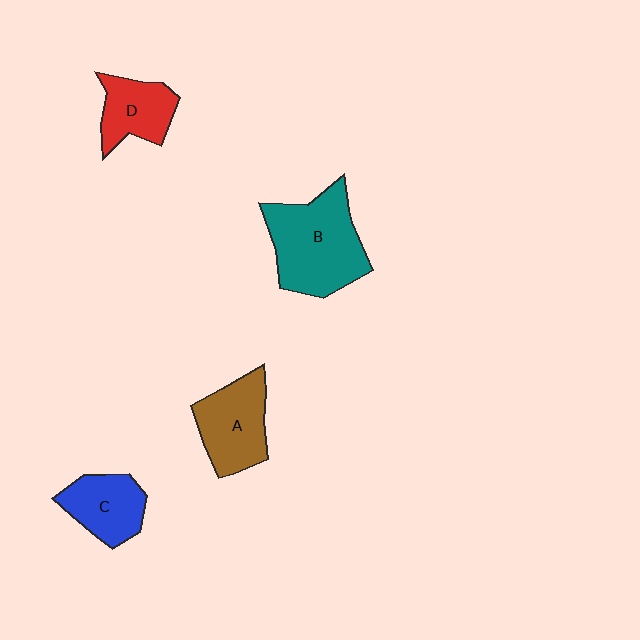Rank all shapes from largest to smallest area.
From largest to smallest: B (teal), A (brown), C (blue), D (red).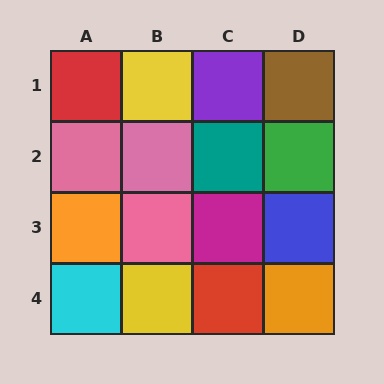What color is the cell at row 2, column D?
Green.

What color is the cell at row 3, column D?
Blue.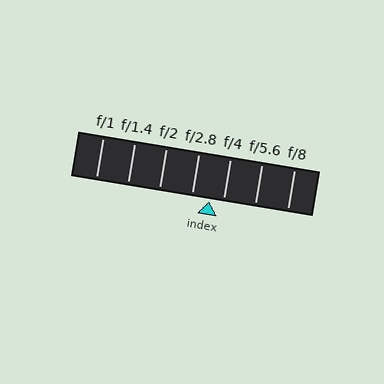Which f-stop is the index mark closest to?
The index mark is closest to f/4.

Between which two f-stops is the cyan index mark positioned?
The index mark is between f/2.8 and f/4.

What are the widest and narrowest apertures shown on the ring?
The widest aperture shown is f/1 and the narrowest is f/8.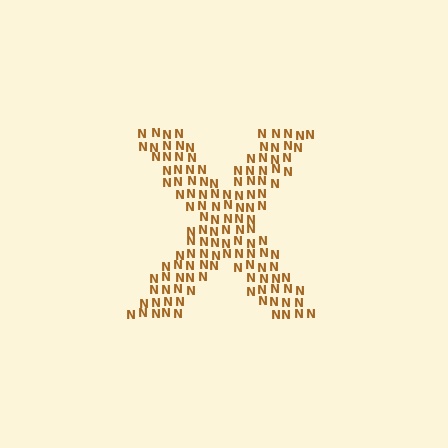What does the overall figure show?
The overall figure shows the letter X.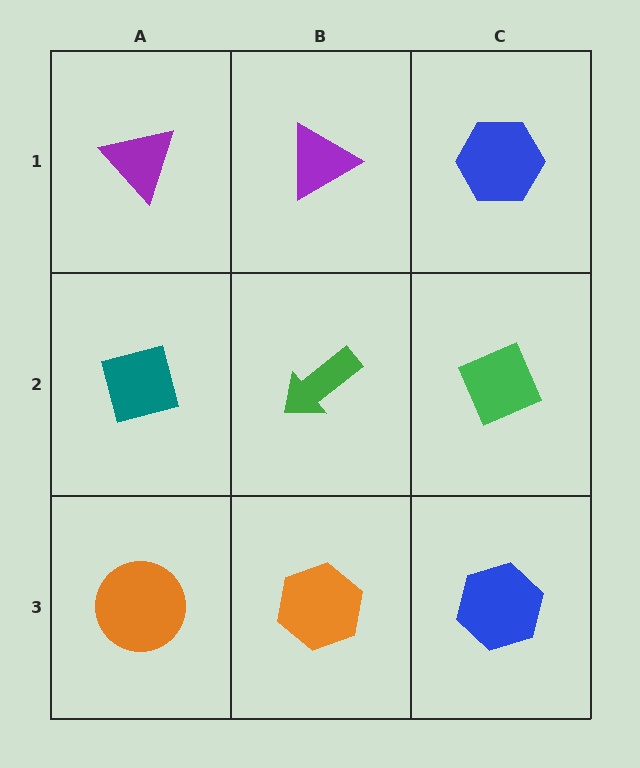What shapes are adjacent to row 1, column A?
A teal square (row 2, column A), a purple triangle (row 1, column B).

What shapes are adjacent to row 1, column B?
A green arrow (row 2, column B), a purple triangle (row 1, column A), a blue hexagon (row 1, column C).